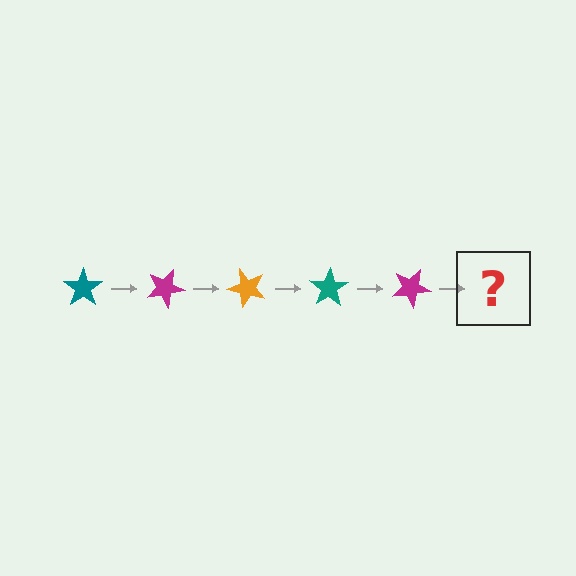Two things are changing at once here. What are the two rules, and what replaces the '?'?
The two rules are that it rotates 25 degrees each step and the color cycles through teal, magenta, and orange. The '?' should be an orange star, rotated 125 degrees from the start.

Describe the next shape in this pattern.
It should be an orange star, rotated 125 degrees from the start.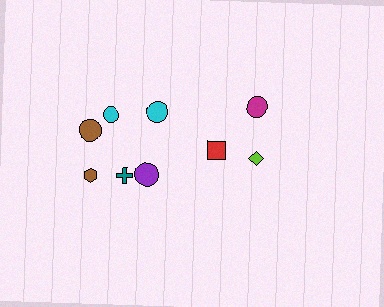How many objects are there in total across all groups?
There are 9 objects.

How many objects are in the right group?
There are 3 objects.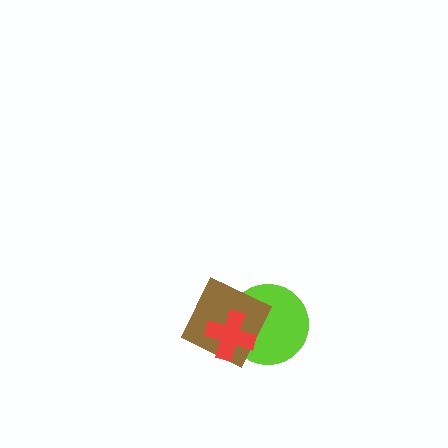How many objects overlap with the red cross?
2 objects overlap with the red cross.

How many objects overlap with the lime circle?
2 objects overlap with the lime circle.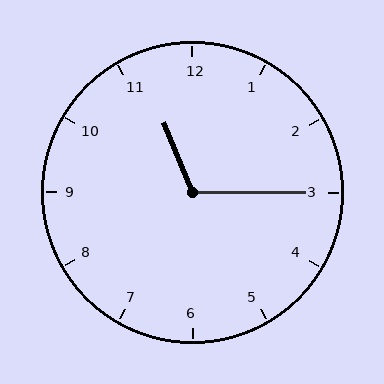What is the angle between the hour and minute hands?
Approximately 112 degrees.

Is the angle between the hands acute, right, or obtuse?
It is obtuse.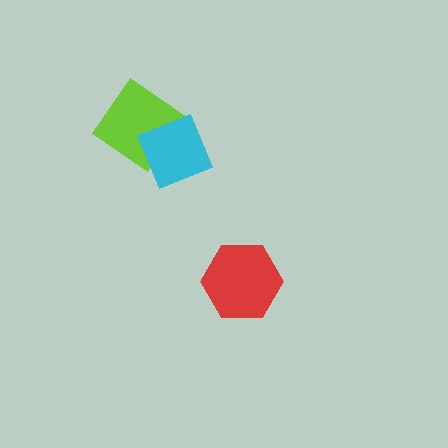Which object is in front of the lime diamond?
The cyan diamond is in front of the lime diamond.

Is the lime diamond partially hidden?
Yes, it is partially covered by another shape.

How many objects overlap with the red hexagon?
0 objects overlap with the red hexagon.